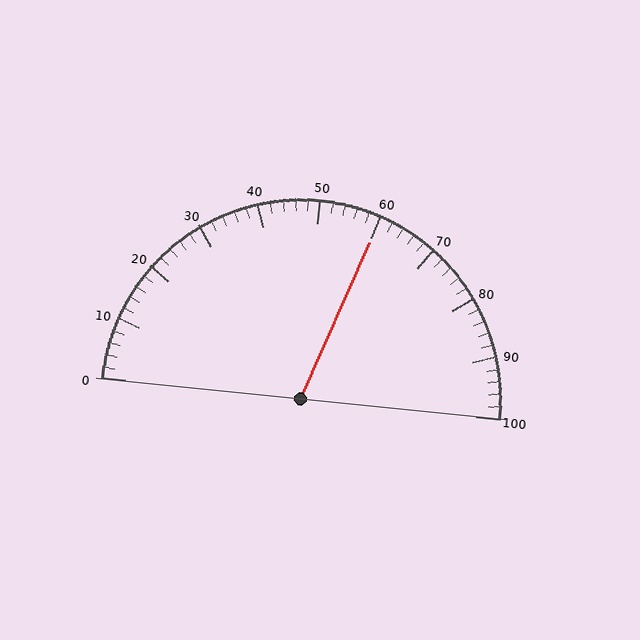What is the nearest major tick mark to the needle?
The nearest major tick mark is 60.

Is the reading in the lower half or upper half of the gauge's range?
The reading is in the upper half of the range (0 to 100).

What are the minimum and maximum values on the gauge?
The gauge ranges from 0 to 100.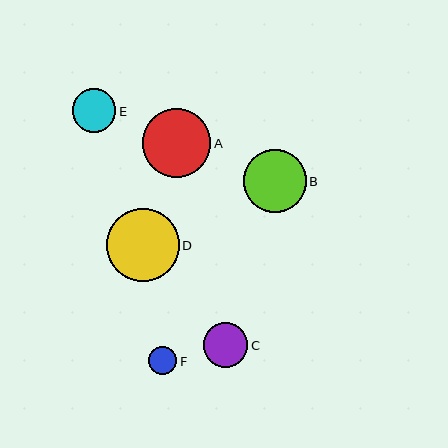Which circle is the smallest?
Circle F is the smallest with a size of approximately 28 pixels.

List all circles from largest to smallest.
From largest to smallest: D, A, B, C, E, F.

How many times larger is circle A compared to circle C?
Circle A is approximately 1.5 times the size of circle C.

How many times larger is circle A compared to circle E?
Circle A is approximately 1.6 times the size of circle E.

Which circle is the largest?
Circle D is the largest with a size of approximately 73 pixels.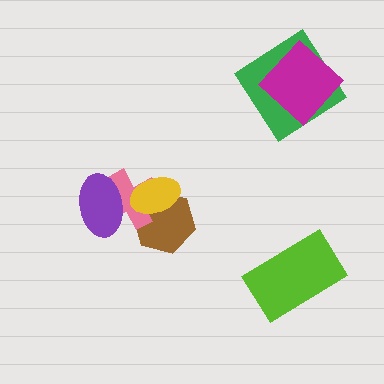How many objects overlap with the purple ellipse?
1 object overlaps with the purple ellipse.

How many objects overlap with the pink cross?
3 objects overlap with the pink cross.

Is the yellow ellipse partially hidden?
No, no other shape covers it.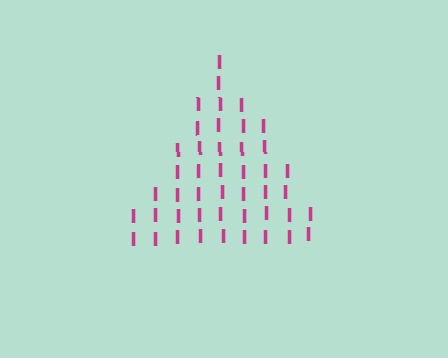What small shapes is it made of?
It is made of small letter I's.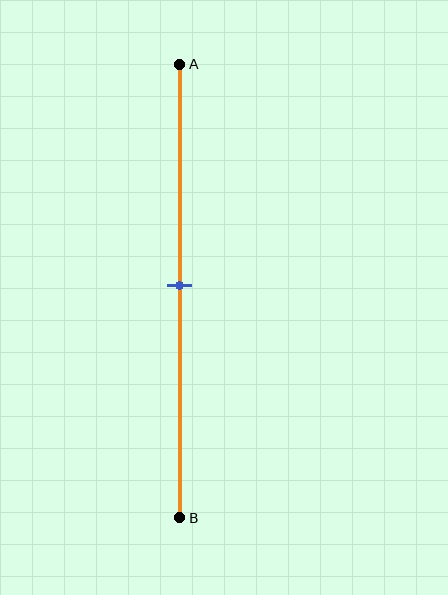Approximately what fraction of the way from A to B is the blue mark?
The blue mark is approximately 50% of the way from A to B.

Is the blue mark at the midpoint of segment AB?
Yes, the mark is approximately at the midpoint.